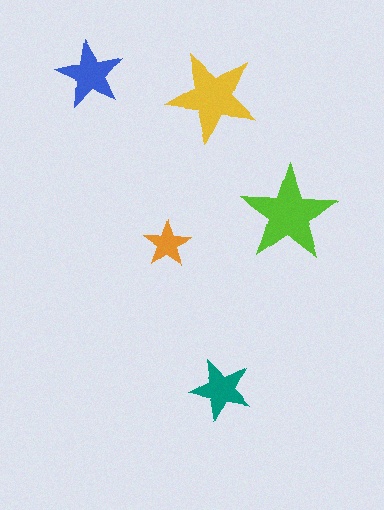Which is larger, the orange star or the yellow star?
The yellow one.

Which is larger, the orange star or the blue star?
The blue one.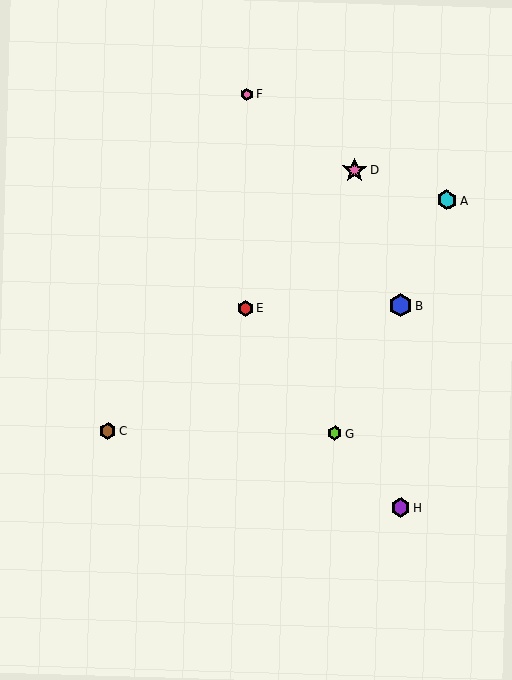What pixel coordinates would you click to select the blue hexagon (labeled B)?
Click at (401, 306) to select the blue hexagon B.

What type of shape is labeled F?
Shape F is a pink hexagon.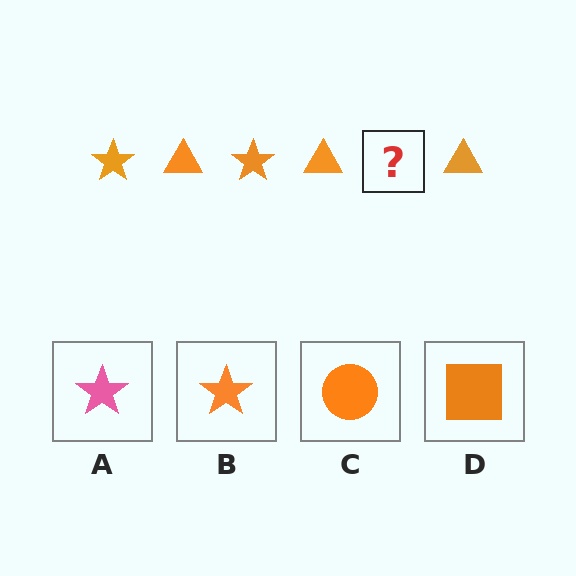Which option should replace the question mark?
Option B.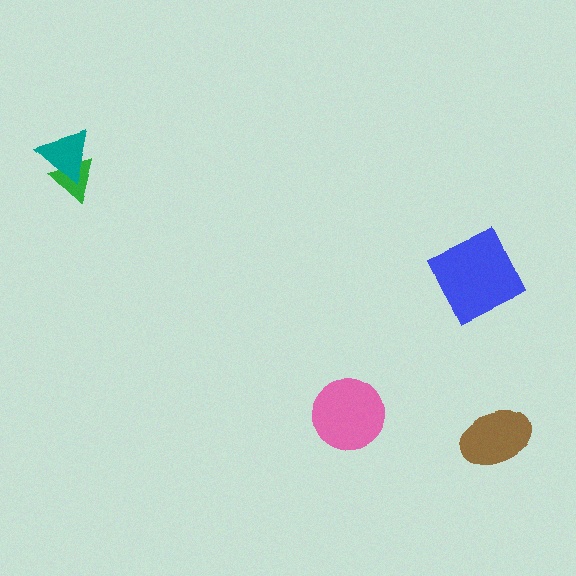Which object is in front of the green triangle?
The teal triangle is in front of the green triangle.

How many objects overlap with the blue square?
0 objects overlap with the blue square.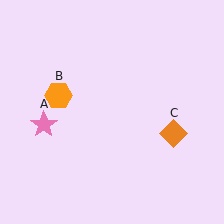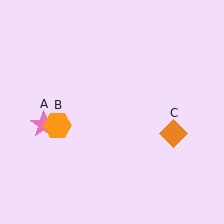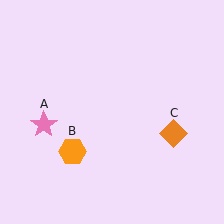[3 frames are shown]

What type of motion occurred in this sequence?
The orange hexagon (object B) rotated counterclockwise around the center of the scene.